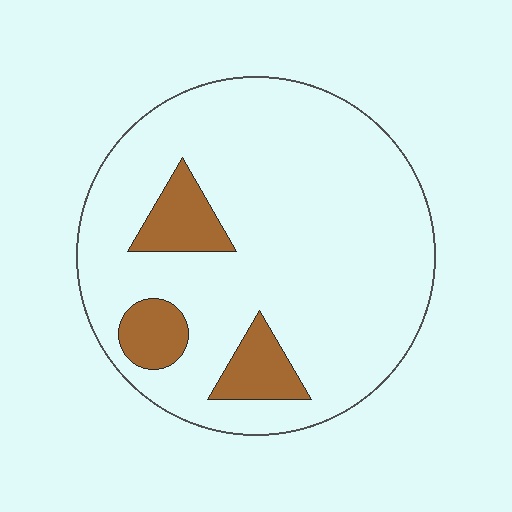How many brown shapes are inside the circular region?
3.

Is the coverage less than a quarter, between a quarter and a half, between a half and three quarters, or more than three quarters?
Less than a quarter.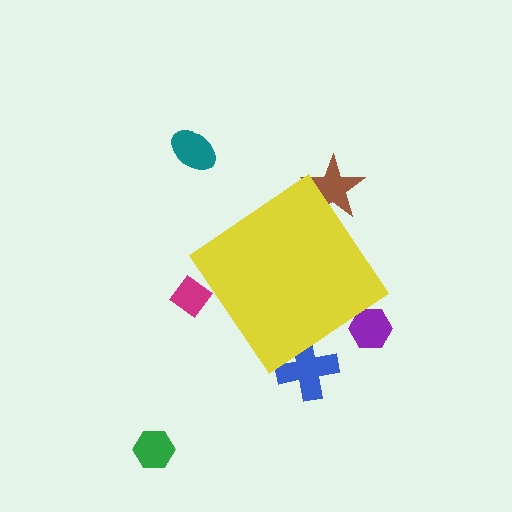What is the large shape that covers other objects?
A yellow diamond.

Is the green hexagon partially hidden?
No, the green hexagon is fully visible.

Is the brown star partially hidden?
Yes, the brown star is partially hidden behind the yellow diamond.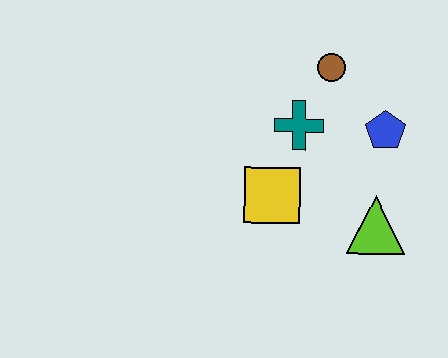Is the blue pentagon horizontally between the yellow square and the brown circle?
No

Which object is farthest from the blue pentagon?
The yellow square is farthest from the blue pentagon.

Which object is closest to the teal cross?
The brown circle is closest to the teal cross.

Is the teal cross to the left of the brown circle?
Yes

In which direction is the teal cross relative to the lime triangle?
The teal cross is above the lime triangle.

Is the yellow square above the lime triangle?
Yes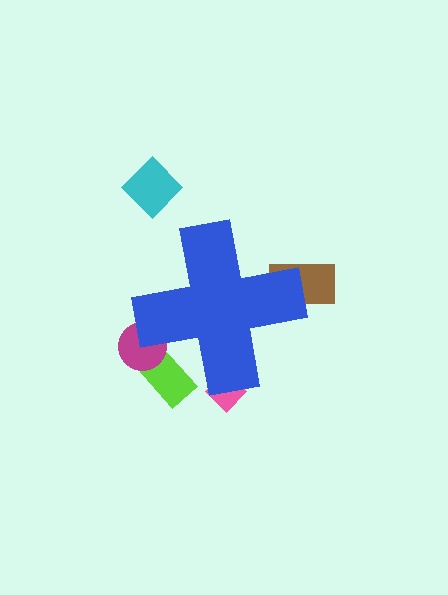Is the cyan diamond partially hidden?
No, the cyan diamond is fully visible.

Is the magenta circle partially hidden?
Yes, the magenta circle is partially hidden behind the blue cross.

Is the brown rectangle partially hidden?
Yes, the brown rectangle is partially hidden behind the blue cross.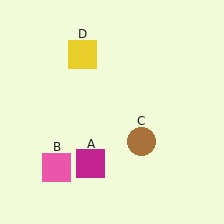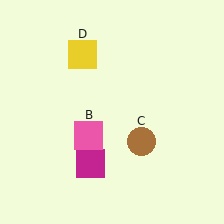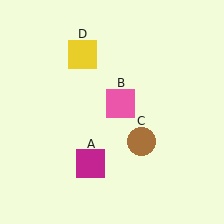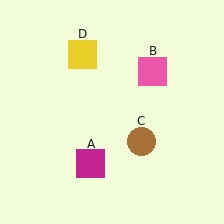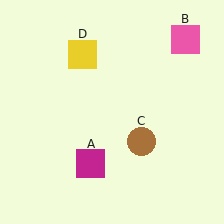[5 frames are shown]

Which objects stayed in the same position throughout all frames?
Magenta square (object A) and brown circle (object C) and yellow square (object D) remained stationary.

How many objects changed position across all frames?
1 object changed position: pink square (object B).